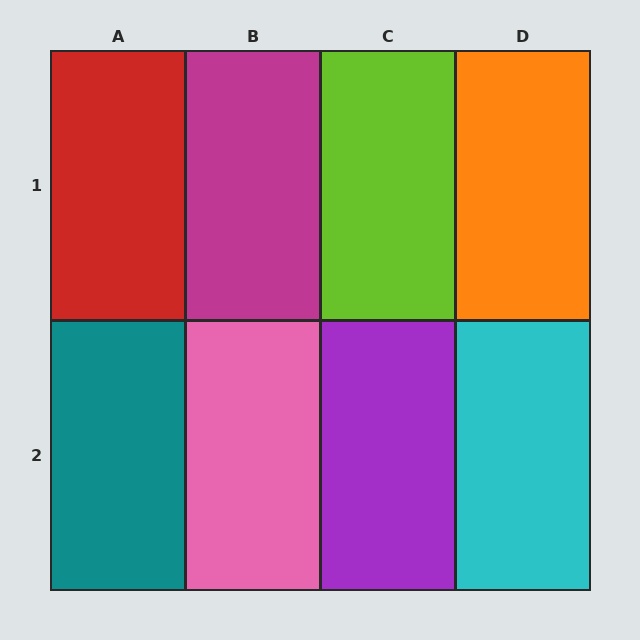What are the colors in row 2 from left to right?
Teal, pink, purple, cyan.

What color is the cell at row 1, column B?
Magenta.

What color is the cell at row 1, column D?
Orange.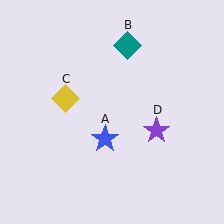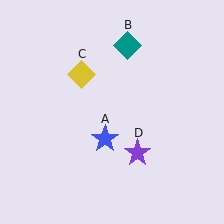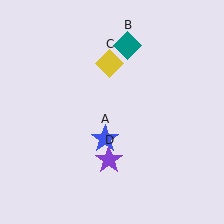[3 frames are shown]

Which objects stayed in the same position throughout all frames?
Blue star (object A) and teal diamond (object B) remained stationary.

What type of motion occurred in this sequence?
The yellow diamond (object C), purple star (object D) rotated clockwise around the center of the scene.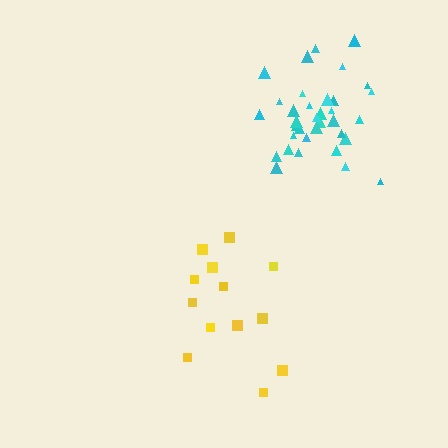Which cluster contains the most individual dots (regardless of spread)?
Cyan (35).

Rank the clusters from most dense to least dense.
cyan, yellow.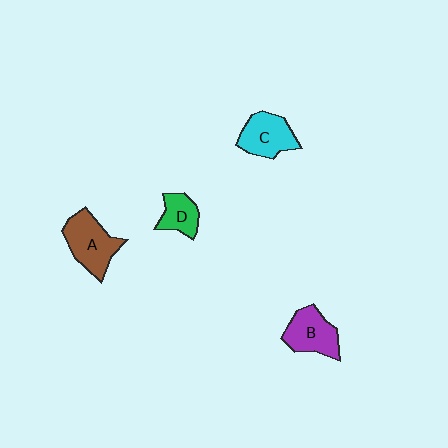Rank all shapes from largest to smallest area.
From largest to smallest: A (brown), C (cyan), B (purple), D (green).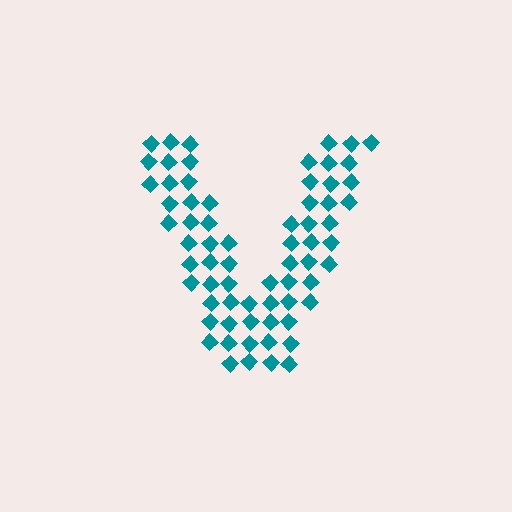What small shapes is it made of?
It is made of small diamonds.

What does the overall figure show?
The overall figure shows the letter V.